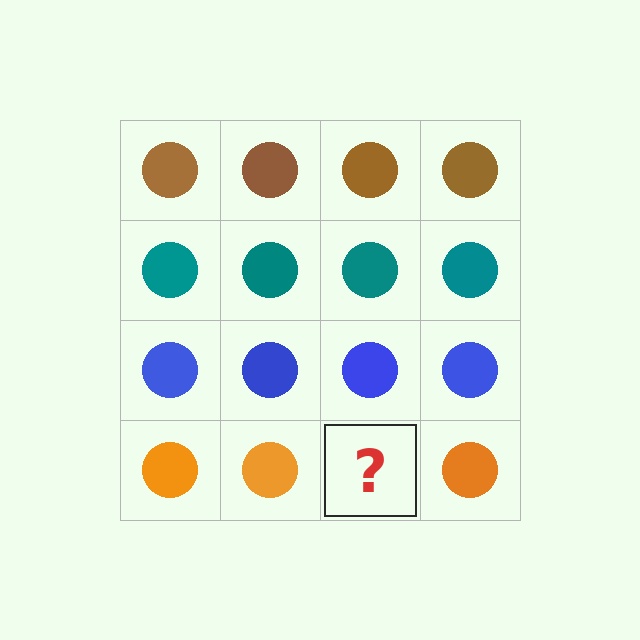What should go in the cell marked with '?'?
The missing cell should contain an orange circle.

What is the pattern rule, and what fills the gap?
The rule is that each row has a consistent color. The gap should be filled with an orange circle.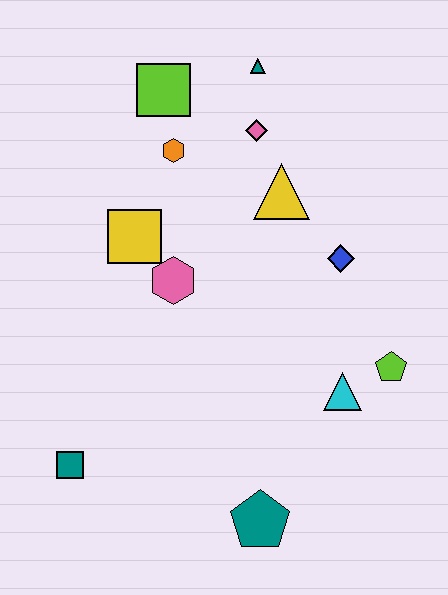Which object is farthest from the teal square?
The teal triangle is farthest from the teal square.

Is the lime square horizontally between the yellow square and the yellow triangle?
Yes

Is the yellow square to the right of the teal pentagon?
No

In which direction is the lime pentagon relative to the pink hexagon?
The lime pentagon is to the right of the pink hexagon.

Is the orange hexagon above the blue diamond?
Yes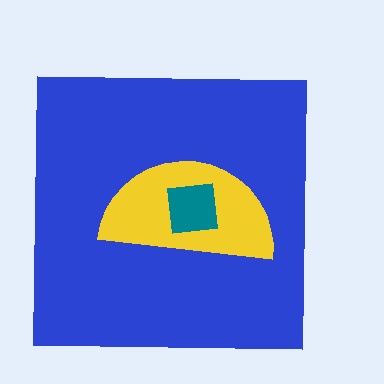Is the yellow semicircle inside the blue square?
Yes.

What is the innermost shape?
The teal square.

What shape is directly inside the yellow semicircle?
The teal square.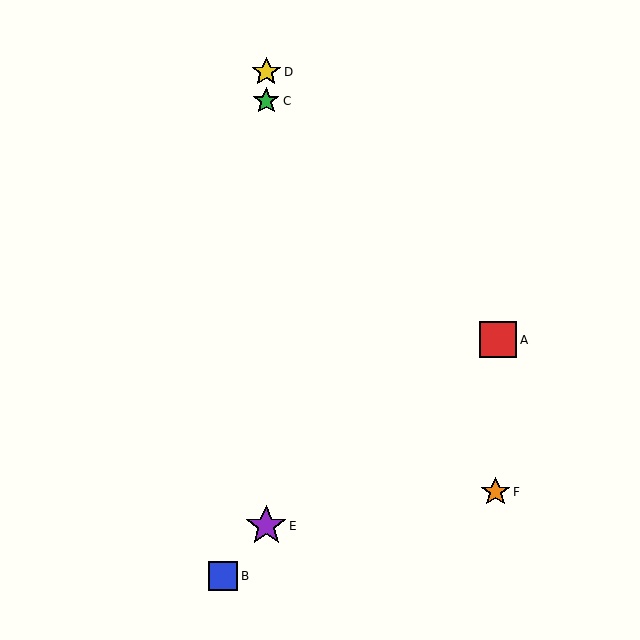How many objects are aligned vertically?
3 objects (C, D, E) are aligned vertically.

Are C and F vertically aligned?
No, C is at x≈266 and F is at x≈495.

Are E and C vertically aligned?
Yes, both are at x≈266.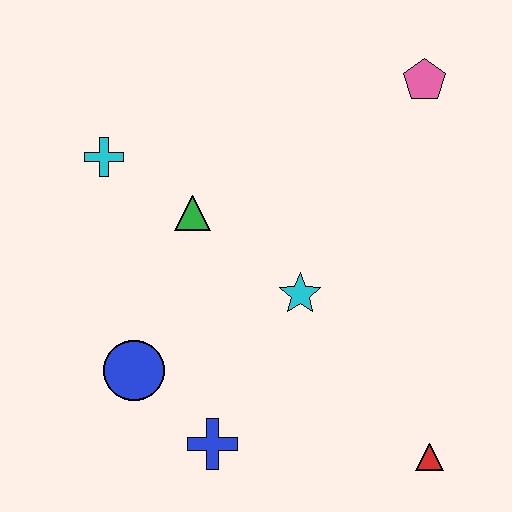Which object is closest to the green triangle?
The cyan cross is closest to the green triangle.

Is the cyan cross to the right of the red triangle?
No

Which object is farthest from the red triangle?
The cyan cross is farthest from the red triangle.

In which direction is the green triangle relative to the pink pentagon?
The green triangle is to the left of the pink pentagon.